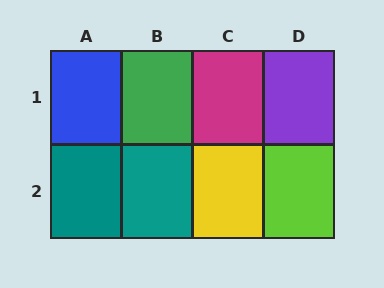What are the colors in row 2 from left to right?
Teal, teal, yellow, lime.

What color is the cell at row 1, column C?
Magenta.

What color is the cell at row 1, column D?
Purple.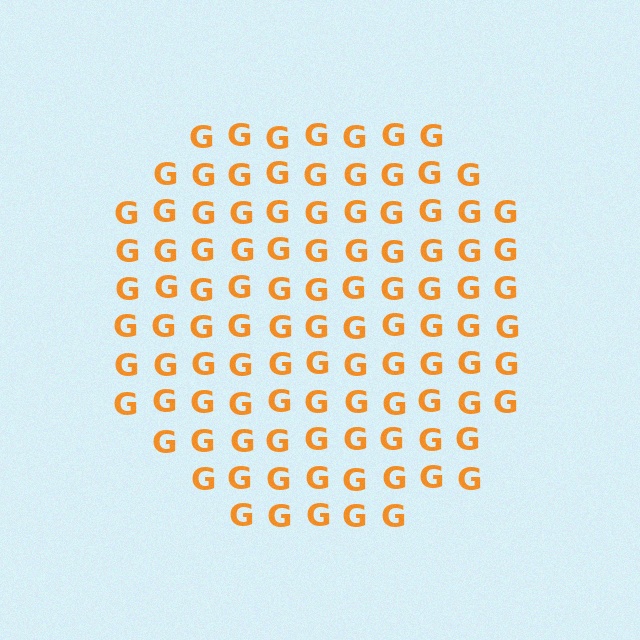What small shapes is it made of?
It is made of small letter G's.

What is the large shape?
The large shape is a circle.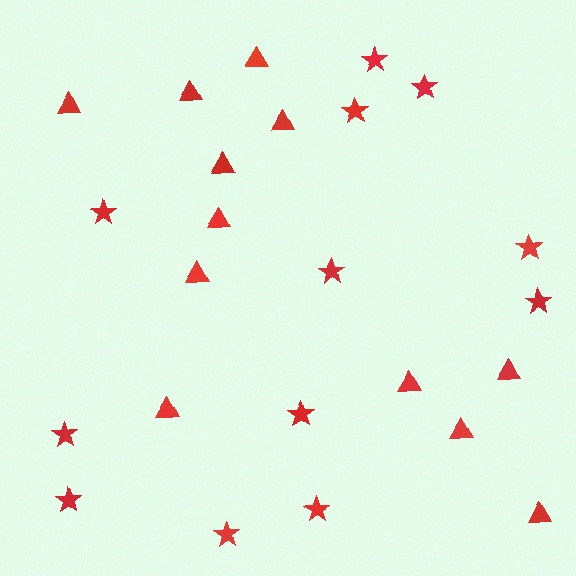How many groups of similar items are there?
There are 2 groups: one group of triangles (12) and one group of stars (12).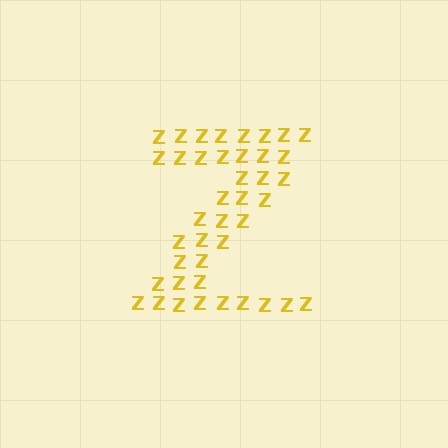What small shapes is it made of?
It is made of small letter Z's.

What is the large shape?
The large shape is the letter Z.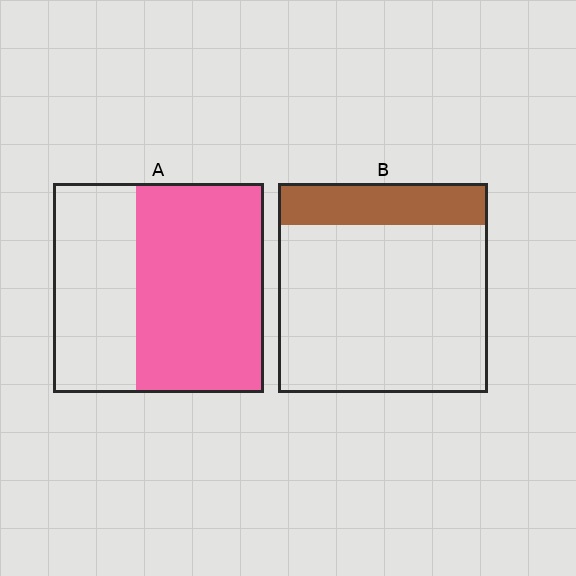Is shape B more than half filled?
No.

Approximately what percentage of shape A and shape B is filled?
A is approximately 60% and B is approximately 20%.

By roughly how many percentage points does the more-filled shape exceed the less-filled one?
By roughly 40 percentage points (A over B).